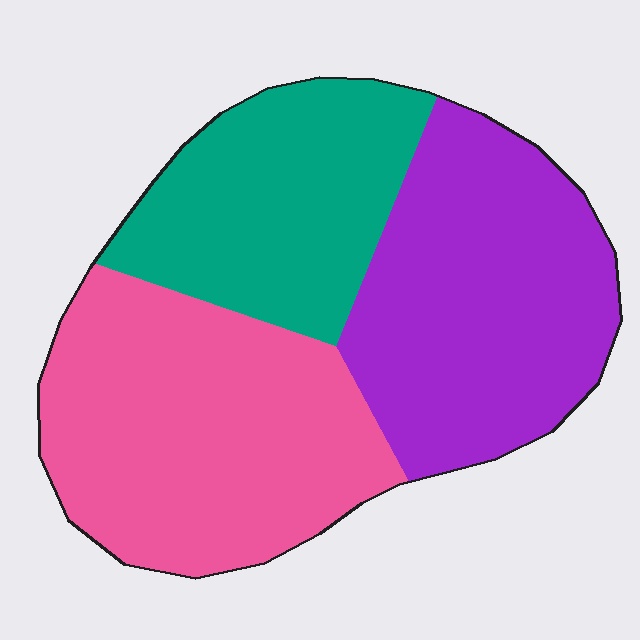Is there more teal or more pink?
Pink.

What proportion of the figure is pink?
Pink covers 38% of the figure.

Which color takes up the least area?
Teal, at roughly 25%.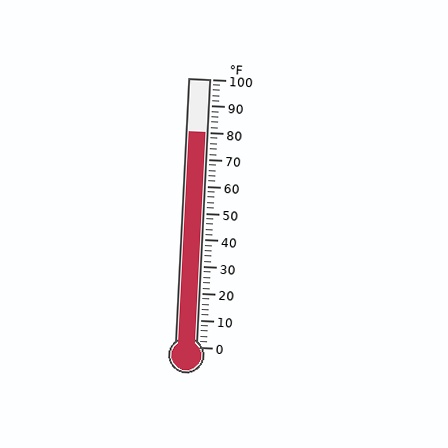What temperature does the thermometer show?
The thermometer shows approximately 80°F.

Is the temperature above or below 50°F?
The temperature is above 50°F.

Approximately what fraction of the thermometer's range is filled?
The thermometer is filled to approximately 80% of its range.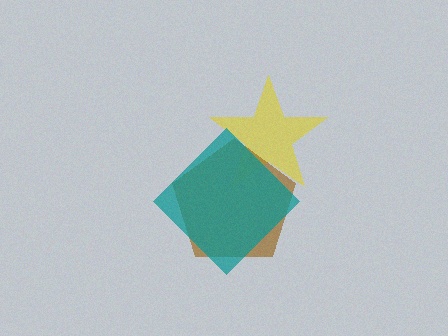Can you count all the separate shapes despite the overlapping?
Yes, there are 3 separate shapes.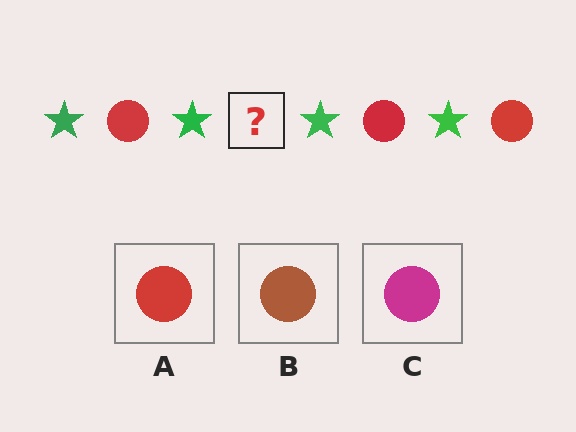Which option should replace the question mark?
Option A.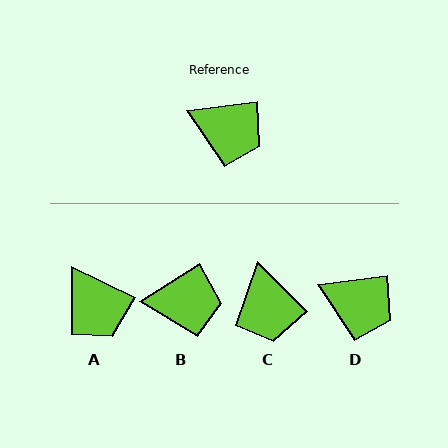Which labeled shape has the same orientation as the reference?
D.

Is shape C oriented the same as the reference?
No, it is off by about 53 degrees.